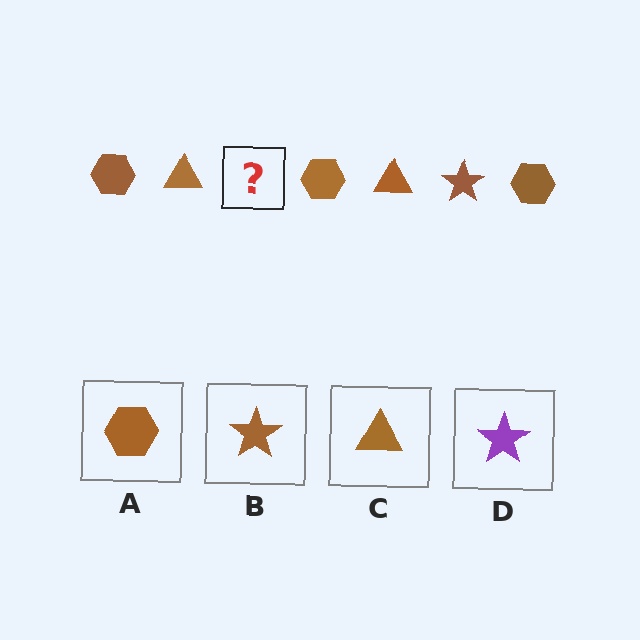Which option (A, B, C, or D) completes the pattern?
B.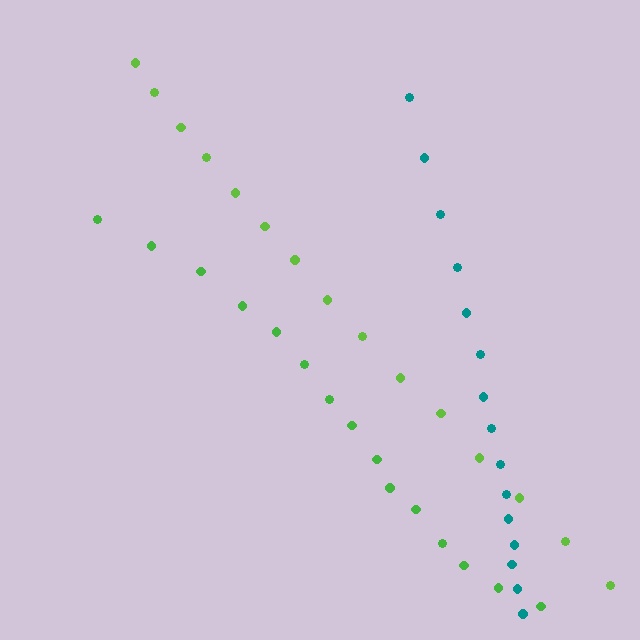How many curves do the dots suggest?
There are 3 distinct paths.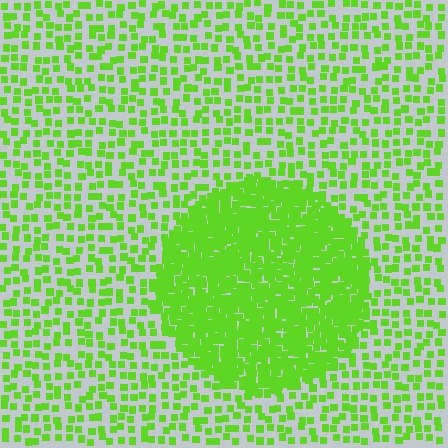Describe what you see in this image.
The image contains small lime elements arranged at two different densities. A circle-shaped region is visible where the elements are more densely packed than the surrounding area.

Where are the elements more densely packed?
The elements are more densely packed inside the circle boundary.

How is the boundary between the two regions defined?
The boundary is defined by a change in element density (approximately 2.9x ratio). All elements are the same color, size, and shape.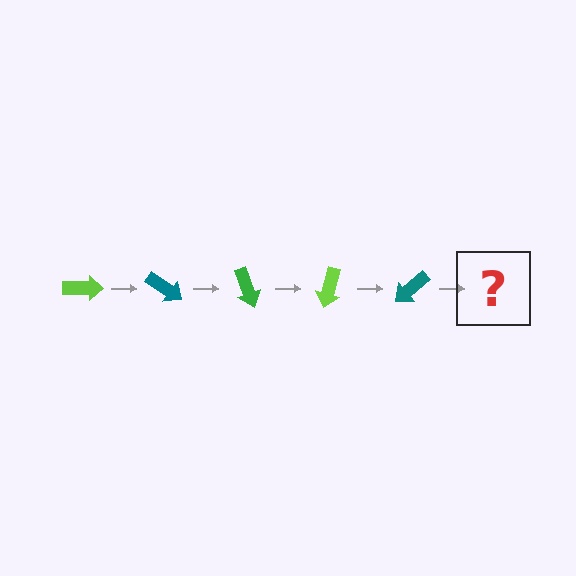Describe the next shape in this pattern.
It should be a green arrow, rotated 175 degrees from the start.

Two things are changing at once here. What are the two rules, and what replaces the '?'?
The two rules are that it rotates 35 degrees each step and the color cycles through lime, teal, and green. The '?' should be a green arrow, rotated 175 degrees from the start.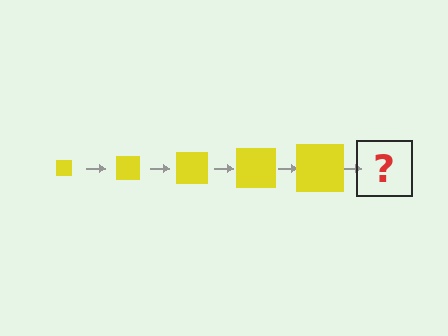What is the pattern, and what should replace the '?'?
The pattern is that the square gets progressively larger each step. The '?' should be a yellow square, larger than the previous one.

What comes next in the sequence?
The next element should be a yellow square, larger than the previous one.